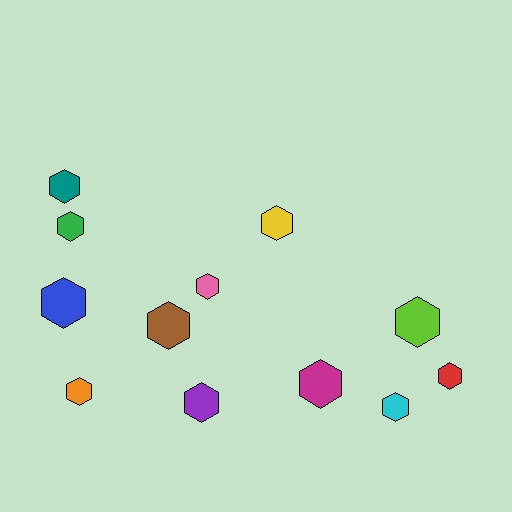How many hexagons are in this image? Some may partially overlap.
There are 12 hexagons.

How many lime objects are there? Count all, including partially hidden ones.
There is 1 lime object.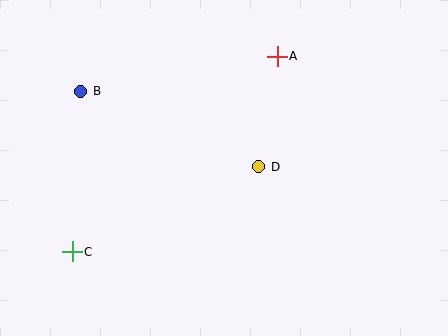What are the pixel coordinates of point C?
Point C is at (72, 252).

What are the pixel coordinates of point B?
Point B is at (81, 91).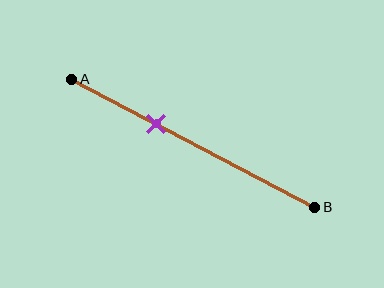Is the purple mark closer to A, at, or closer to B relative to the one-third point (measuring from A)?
The purple mark is approximately at the one-third point of segment AB.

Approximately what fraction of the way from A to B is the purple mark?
The purple mark is approximately 35% of the way from A to B.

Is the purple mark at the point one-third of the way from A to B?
Yes, the mark is approximately at the one-third point.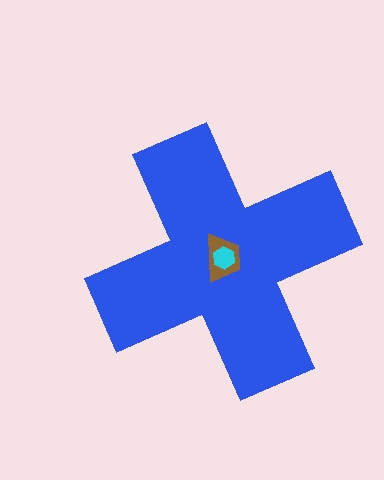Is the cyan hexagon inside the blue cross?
Yes.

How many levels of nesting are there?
3.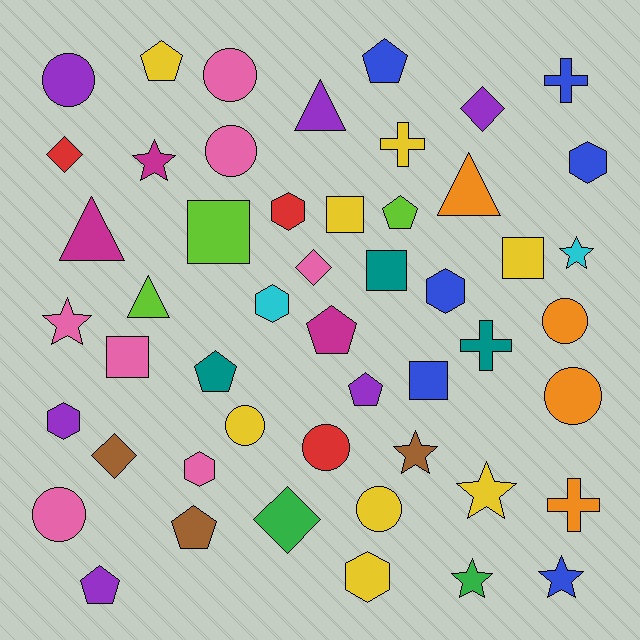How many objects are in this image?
There are 50 objects.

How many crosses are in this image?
There are 4 crosses.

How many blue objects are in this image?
There are 6 blue objects.